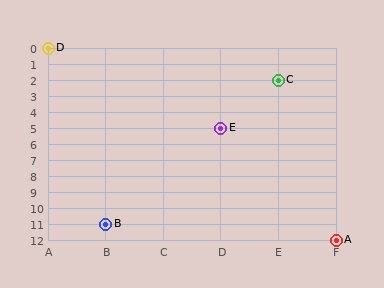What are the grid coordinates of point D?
Point D is at grid coordinates (A, 0).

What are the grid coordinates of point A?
Point A is at grid coordinates (F, 12).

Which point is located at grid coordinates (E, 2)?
Point C is at (E, 2).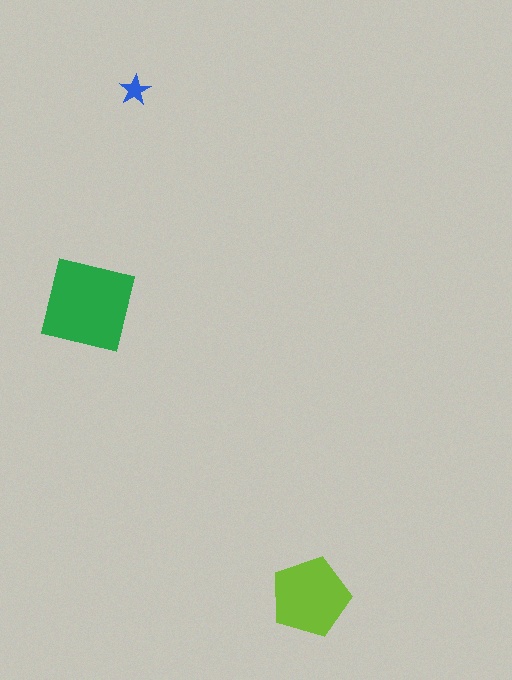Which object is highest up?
The blue star is topmost.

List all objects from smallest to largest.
The blue star, the lime pentagon, the green square.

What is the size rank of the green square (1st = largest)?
1st.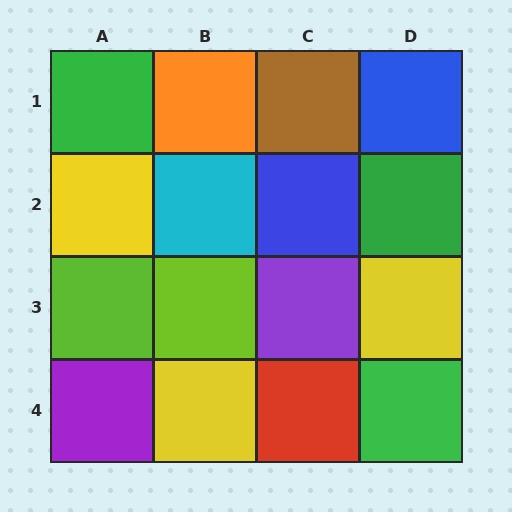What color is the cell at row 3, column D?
Yellow.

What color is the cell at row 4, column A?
Purple.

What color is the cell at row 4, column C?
Red.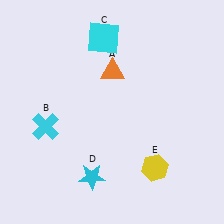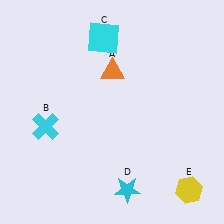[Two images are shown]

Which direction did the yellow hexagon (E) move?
The yellow hexagon (E) moved right.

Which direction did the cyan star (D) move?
The cyan star (D) moved right.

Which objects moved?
The objects that moved are: the cyan star (D), the yellow hexagon (E).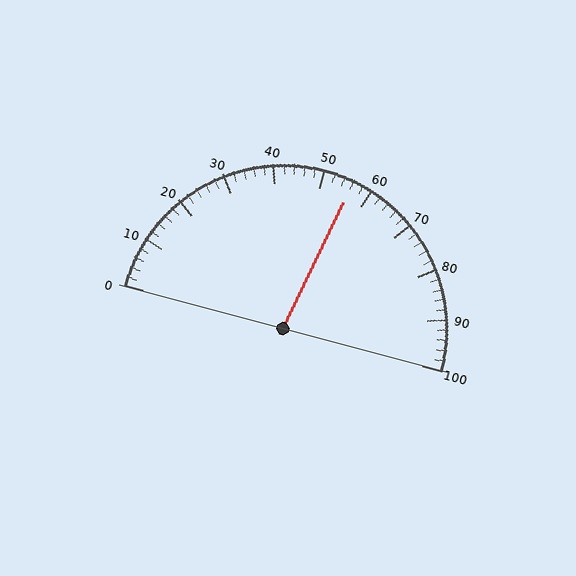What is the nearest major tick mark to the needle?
The nearest major tick mark is 60.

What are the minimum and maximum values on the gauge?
The gauge ranges from 0 to 100.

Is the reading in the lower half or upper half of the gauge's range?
The reading is in the upper half of the range (0 to 100).